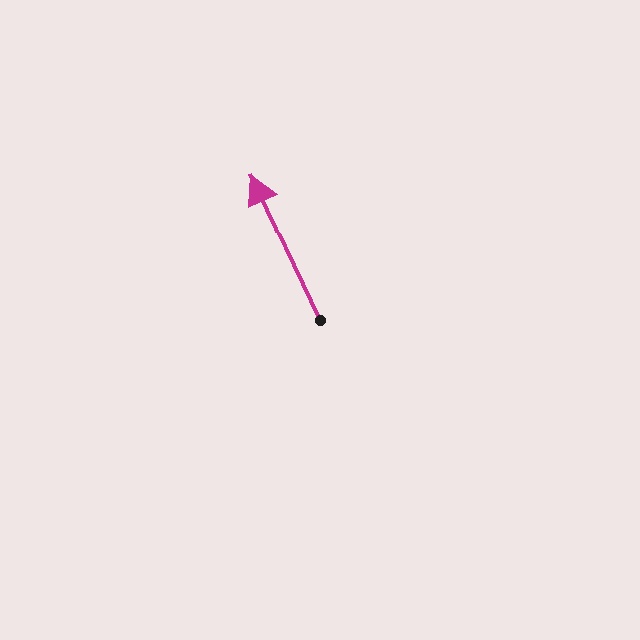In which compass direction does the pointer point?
Northwest.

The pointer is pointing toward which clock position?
Roughly 11 o'clock.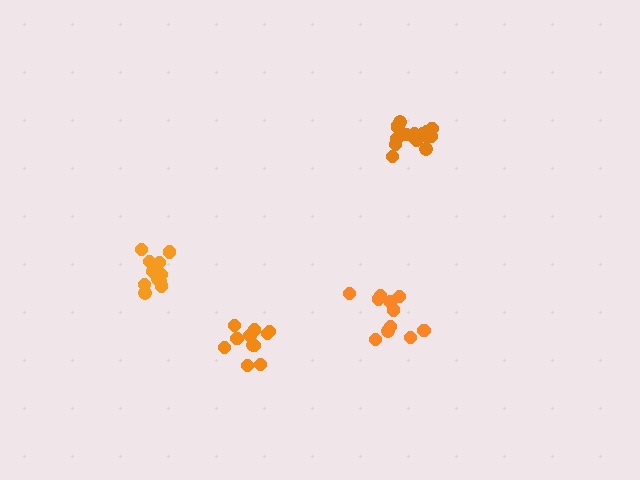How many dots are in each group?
Group 1: 11 dots, Group 2: 12 dots, Group 3: 11 dots, Group 4: 17 dots (51 total).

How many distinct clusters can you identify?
There are 4 distinct clusters.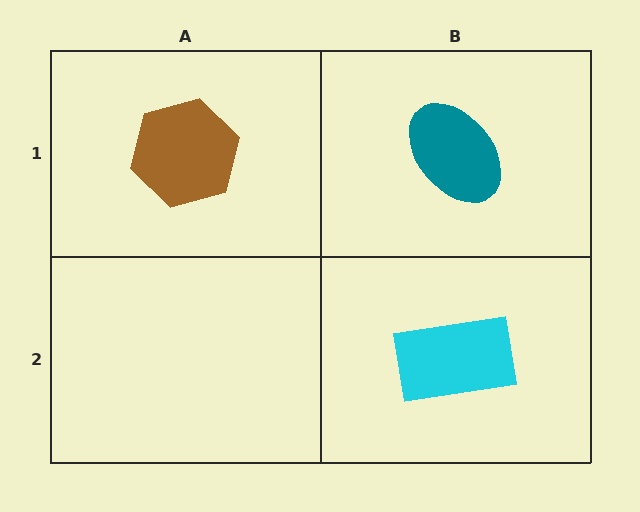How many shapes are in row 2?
1 shape.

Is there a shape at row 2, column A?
No, that cell is empty.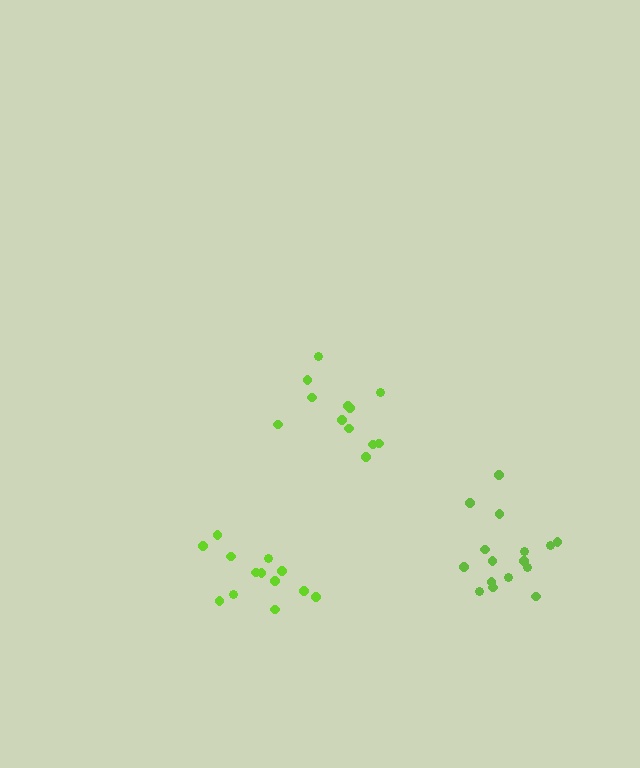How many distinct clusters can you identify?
There are 3 distinct clusters.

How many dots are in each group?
Group 1: 12 dots, Group 2: 16 dots, Group 3: 13 dots (41 total).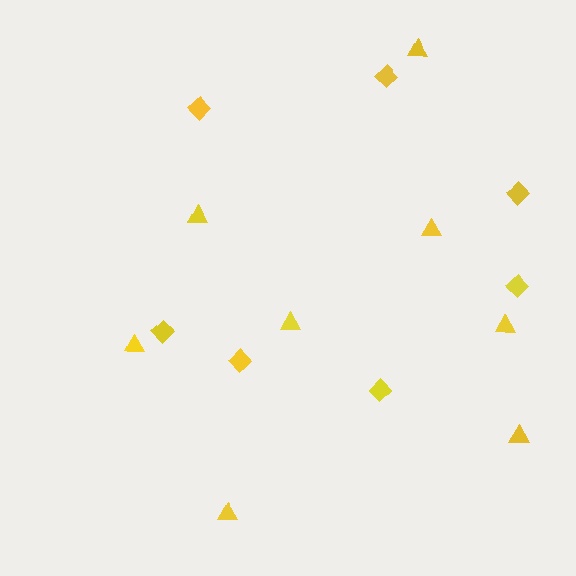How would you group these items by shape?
There are 2 groups: one group of triangles (8) and one group of diamonds (7).